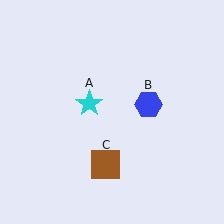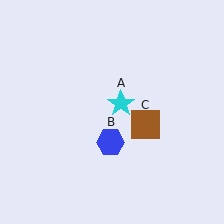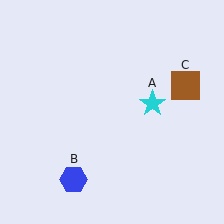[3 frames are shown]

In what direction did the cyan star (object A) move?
The cyan star (object A) moved right.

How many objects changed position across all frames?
3 objects changed position: cyan star (object A), blue hexagon (object B), brown square (object C).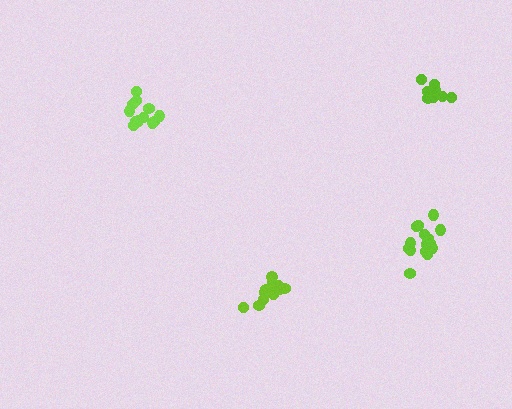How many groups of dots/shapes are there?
There are 4 groups.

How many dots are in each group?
Group 1: 15 dots, Group 2: 12 dots, Group 3: 9 dots, Group 4: 15 dots (51 total).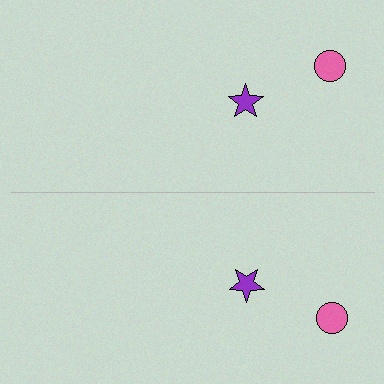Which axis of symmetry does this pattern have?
The pattern has a horizontal axis of symmetry running through the center of the image.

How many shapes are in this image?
There are 4 shapes in this image.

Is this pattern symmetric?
Yes, this pattern has bilateral (reflection) symmetry.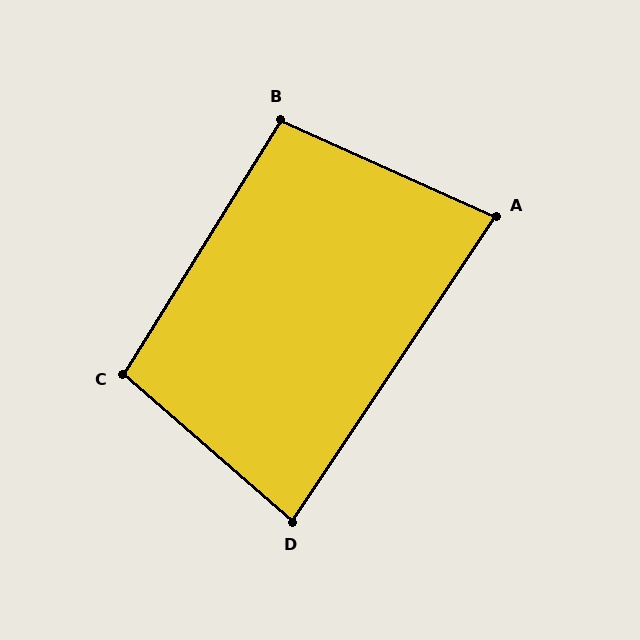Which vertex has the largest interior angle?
C, at approximately 99 degrees.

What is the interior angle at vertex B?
Approximately 97 degrees (obtuse).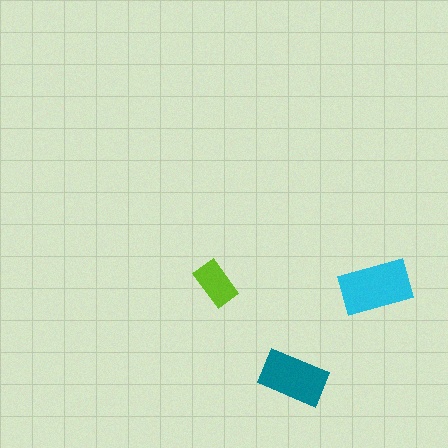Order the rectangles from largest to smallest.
the cyan one, the teal one, the lime one.